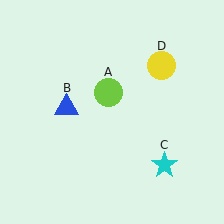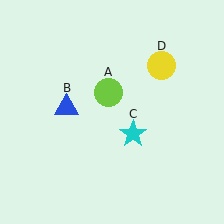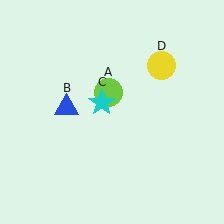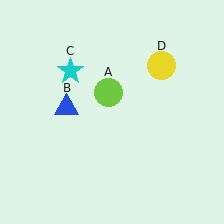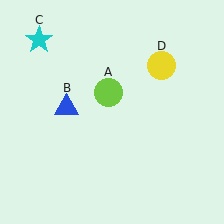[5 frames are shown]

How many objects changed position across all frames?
1 object changed position: cyan star (object C).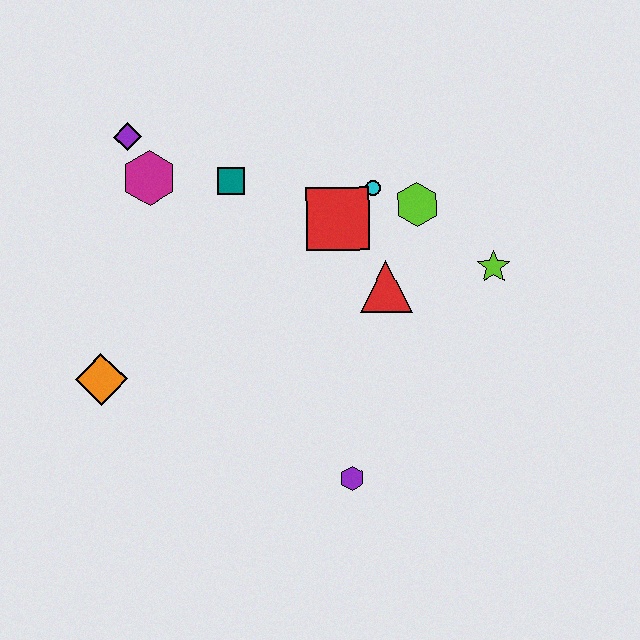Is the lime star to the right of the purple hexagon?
Yes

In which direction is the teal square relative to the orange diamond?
The teal square is above the orange diamond.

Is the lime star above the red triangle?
Yes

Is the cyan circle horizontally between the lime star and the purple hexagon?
Yes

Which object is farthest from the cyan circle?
The orange diamond is farthest from the cyan circle.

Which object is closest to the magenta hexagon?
The purple diamond is closest to the magenta hexagon.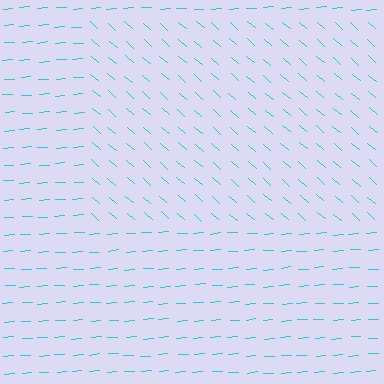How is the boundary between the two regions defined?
The boundary is defined purely by a change in line orientation (approximately 45 degrees difference). All lines are the same color and thickness.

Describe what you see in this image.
The image is filled with small cyan line segments. A rectangle region in the image has lines oriented differently from the surrounding lines, creating a visible texture boundary.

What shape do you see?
I see a rectangle.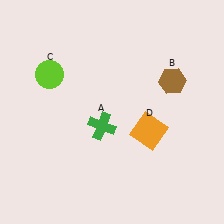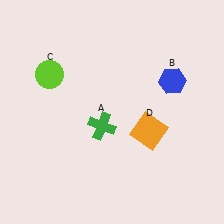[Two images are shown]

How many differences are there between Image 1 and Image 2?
There is 1 difference between the two images.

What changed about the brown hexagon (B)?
In Image 1, B is brown. In Image 2, it changed to blue.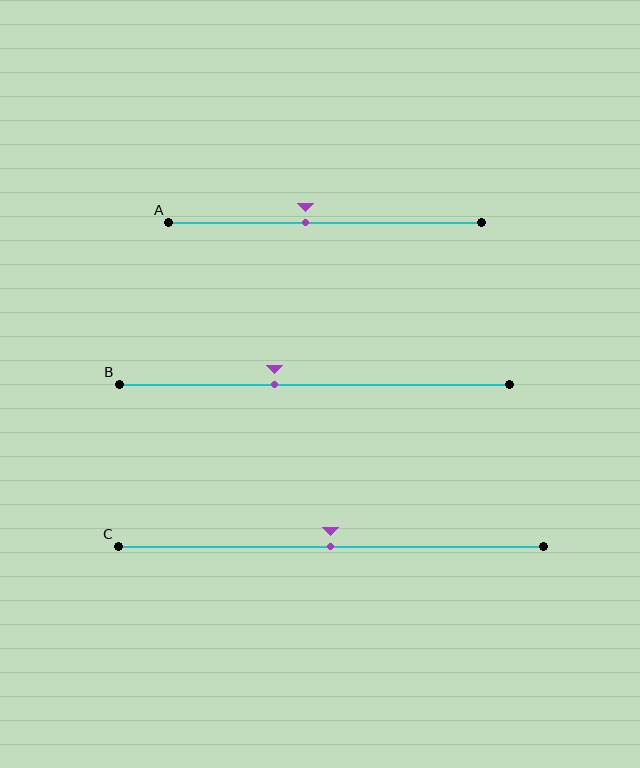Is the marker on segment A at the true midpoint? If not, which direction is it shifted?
No, the marker on segment A is shifted to the left by about 6% of the segment length.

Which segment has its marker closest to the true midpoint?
Segment C has its marker closest to the true midpoint.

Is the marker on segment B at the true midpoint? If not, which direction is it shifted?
No, the marker on segment B is shifted to the left by about 10% of the segment length.